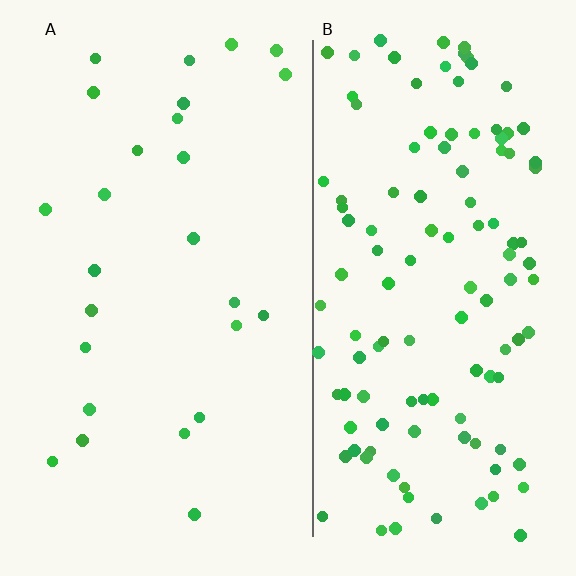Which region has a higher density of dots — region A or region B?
B (the right).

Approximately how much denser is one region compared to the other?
Approximately 4.7× — region B over region A.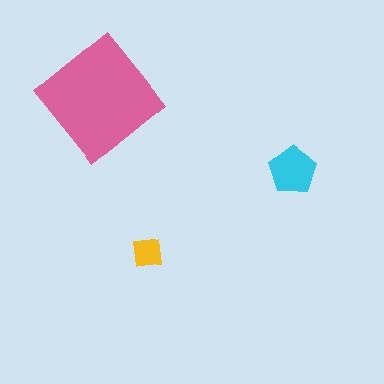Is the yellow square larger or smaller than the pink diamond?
Smaller.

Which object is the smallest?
The yellow square.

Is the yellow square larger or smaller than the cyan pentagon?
Smaller.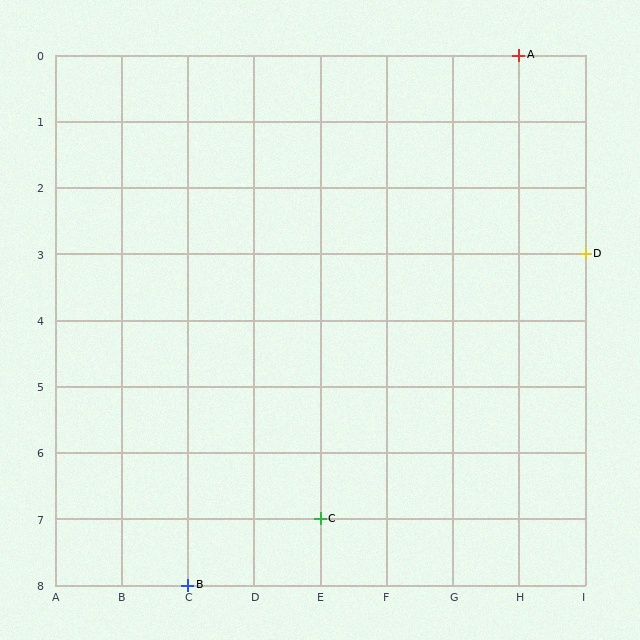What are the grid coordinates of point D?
Point D is at grid coordinates (I, 3).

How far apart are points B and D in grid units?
Points B and D are 6 columns and 5 rows apart (about 7.8 grid units diagonally).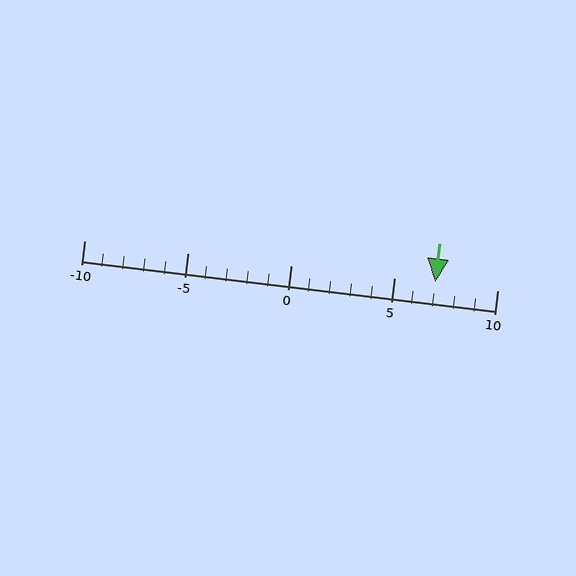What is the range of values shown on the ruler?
The ruler shows values from -10 to 10.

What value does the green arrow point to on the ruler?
The green arrow points to approximately 7.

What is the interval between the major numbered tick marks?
The major tick marks are spaced 5 units apart.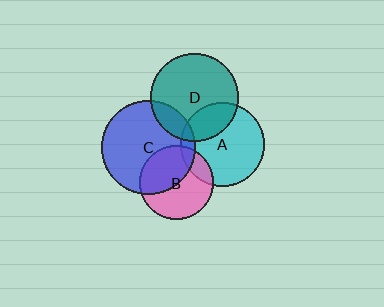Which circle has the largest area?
Circle C (blue).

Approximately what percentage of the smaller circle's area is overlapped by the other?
Approximately 15%.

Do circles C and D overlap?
Yes.